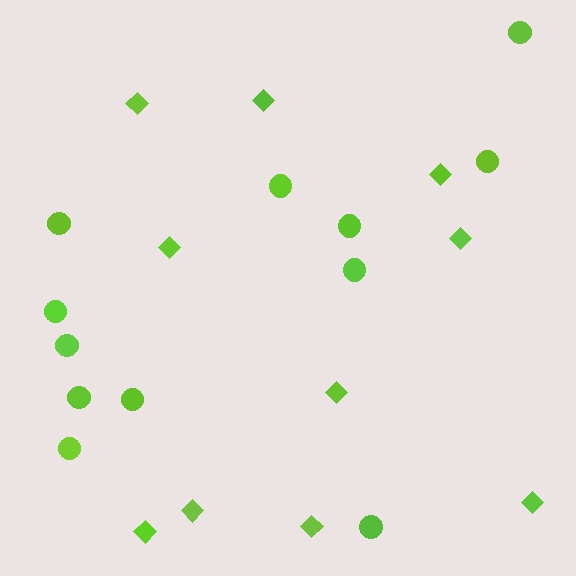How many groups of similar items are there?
There are 2 groups: one group of circles (12) and one group of diamonds (10).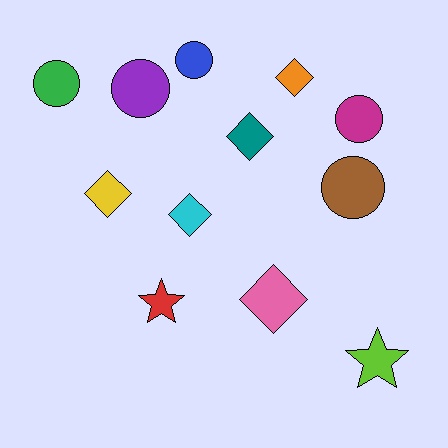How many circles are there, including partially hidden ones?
There are 5 circles.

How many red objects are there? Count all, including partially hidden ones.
There is 1 red object.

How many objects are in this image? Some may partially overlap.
There are 12 objects.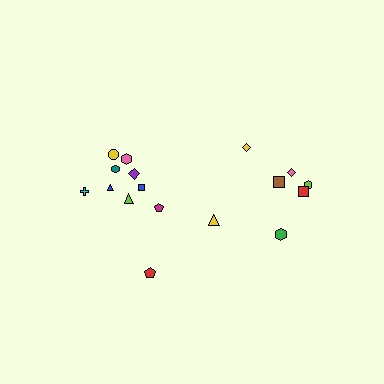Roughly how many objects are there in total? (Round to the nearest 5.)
Roughly 15 objects in total.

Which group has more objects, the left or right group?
The left group.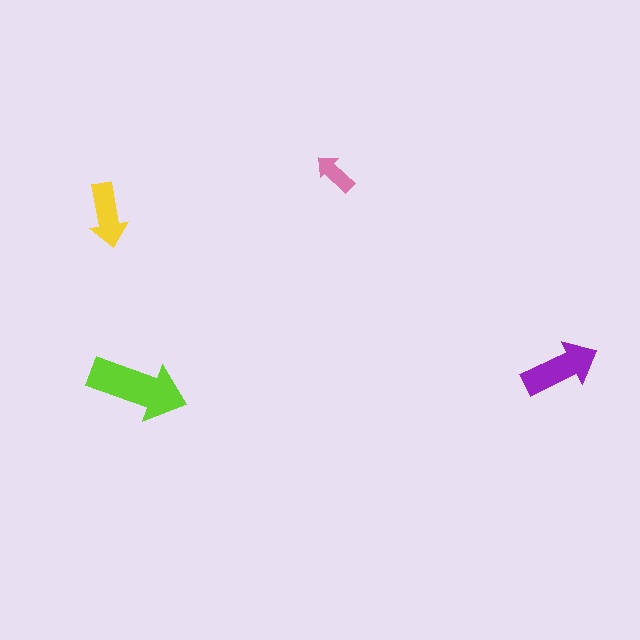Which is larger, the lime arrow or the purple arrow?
The lime one.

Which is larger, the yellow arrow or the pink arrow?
The yellow one.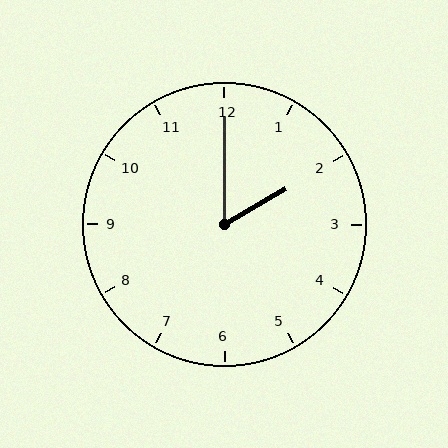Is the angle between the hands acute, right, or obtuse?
It is acute.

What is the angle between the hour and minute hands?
Approximately 60 degrees.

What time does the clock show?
2:00.